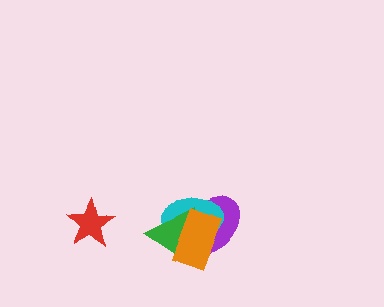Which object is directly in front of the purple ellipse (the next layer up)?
The cyan ellipse is directly in front of the purple ellipse.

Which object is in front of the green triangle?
The orange rectangle is in front of the green triangle.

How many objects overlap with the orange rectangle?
3 objects overlap with the orange rectangle.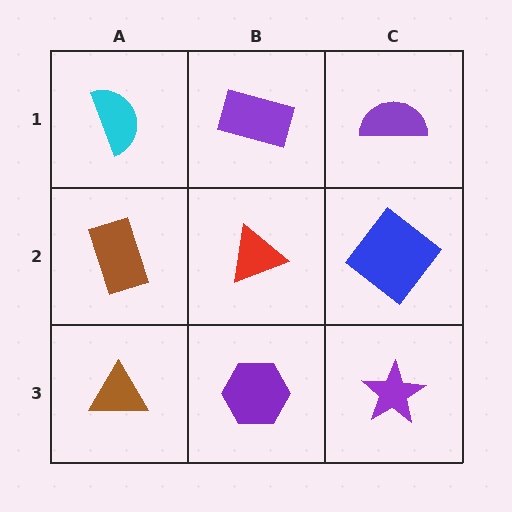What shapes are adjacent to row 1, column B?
A red triangle (row 2, column B), a cyan semicircle (row 1, column A), a purple semicircle (row 1, column C).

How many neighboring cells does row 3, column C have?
2.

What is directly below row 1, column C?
A blue diamond.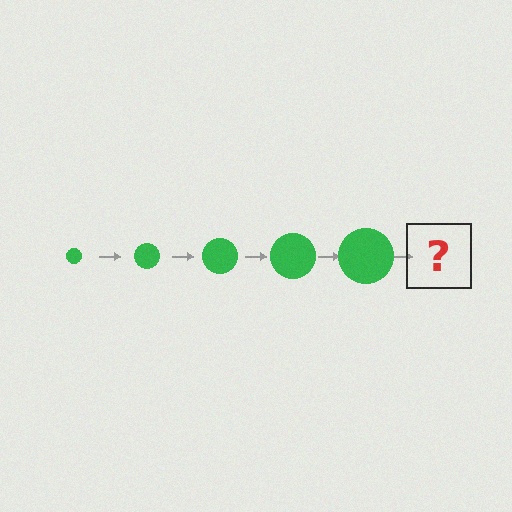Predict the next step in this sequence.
The next step is a green circle, larger than the previous one.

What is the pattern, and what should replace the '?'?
The pattern is that the circle gets progressively larger each step. The '?' should be a green circle, larger than the previous one.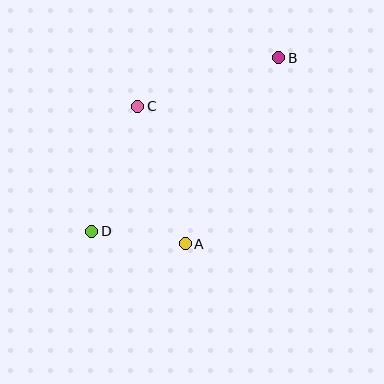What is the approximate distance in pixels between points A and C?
The distance between A and C is approximately 146 pixels.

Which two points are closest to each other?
Points A and D are closest to each other.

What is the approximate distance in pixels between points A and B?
The distance between A and B is approximately 208 pixels.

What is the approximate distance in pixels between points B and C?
The distance between B and C is approximately 149 pixels.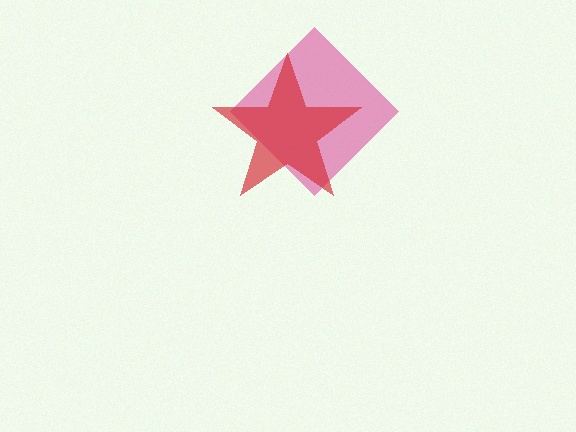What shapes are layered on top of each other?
The layered shapes are: a magenta diamond, a red star.